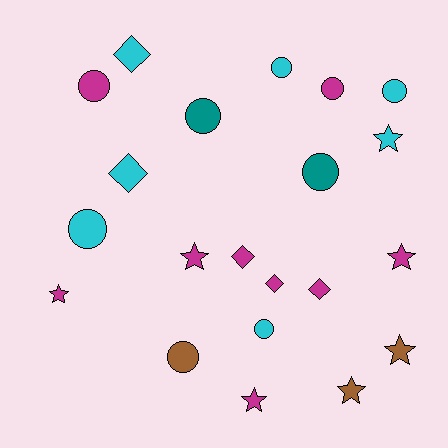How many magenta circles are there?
There are 2 magenta circles.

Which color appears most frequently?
Magenta, with 9 objects.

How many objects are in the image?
There are 21 objects.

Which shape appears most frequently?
Circle, with 9 objects.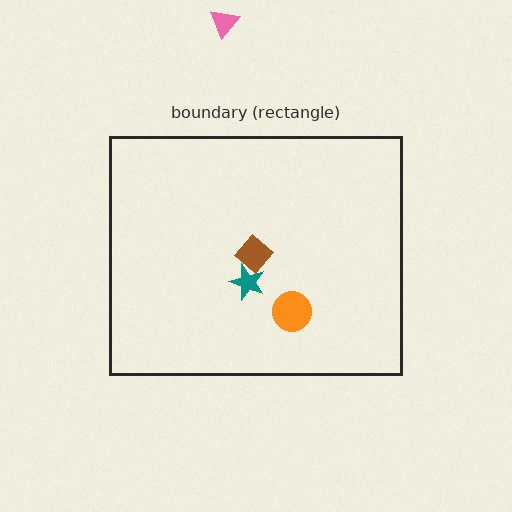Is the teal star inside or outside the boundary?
Inside.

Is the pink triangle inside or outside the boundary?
Outside.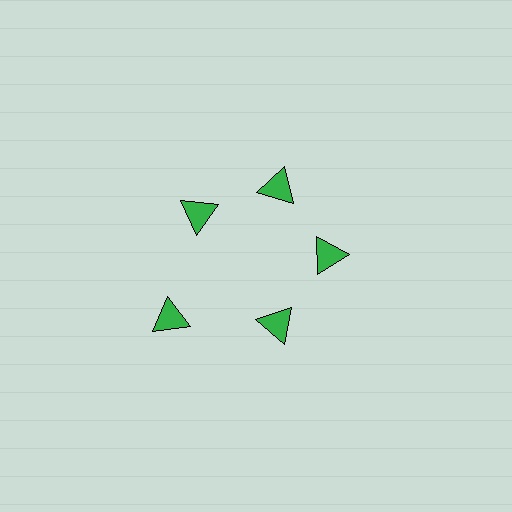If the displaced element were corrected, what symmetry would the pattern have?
It would have 5-fold rotational symmetry — the pattern would map onto itself every 72 degrees.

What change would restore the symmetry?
The symmetry would be restored by moving it inward, back onto the ring so that all 5 triangles sit at equal angles and equal distance from the center.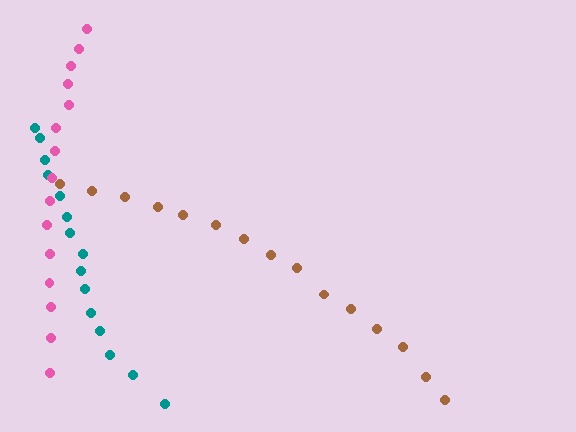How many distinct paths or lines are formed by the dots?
There are 3 distinct paths.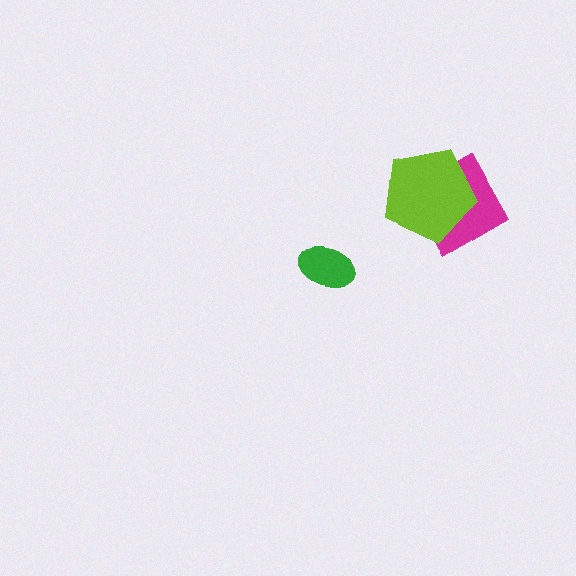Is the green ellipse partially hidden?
No, no other shape covers it.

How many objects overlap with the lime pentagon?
1 object overlaps with the lime pentagon.